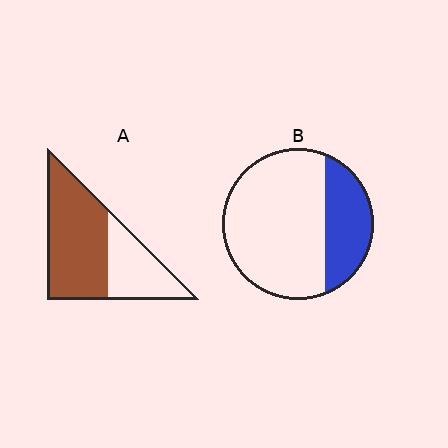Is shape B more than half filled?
No.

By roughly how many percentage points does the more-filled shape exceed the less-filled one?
By roughly 35 percentage points (A over B).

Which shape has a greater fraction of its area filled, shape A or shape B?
Shape A.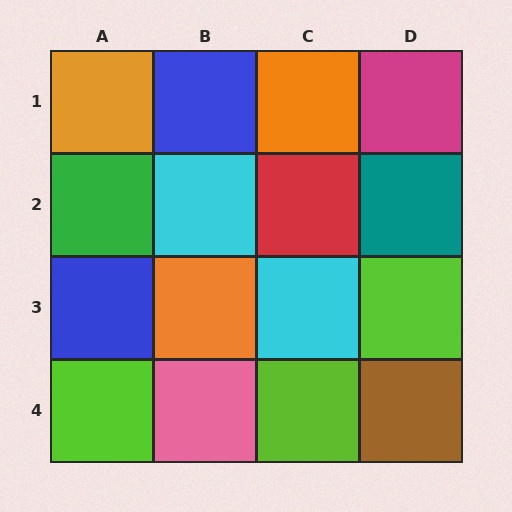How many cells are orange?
3 cells are orange.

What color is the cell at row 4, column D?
Brown.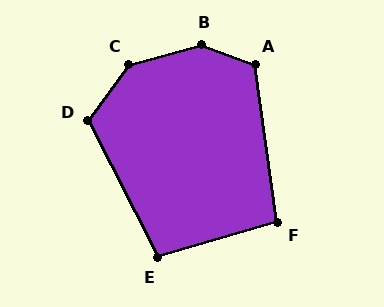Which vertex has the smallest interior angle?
F, at approximately 98 degrees.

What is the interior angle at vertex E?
Approximately 101 degrees (obtuse).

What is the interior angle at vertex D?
Approximately 117 degrees (obtuse).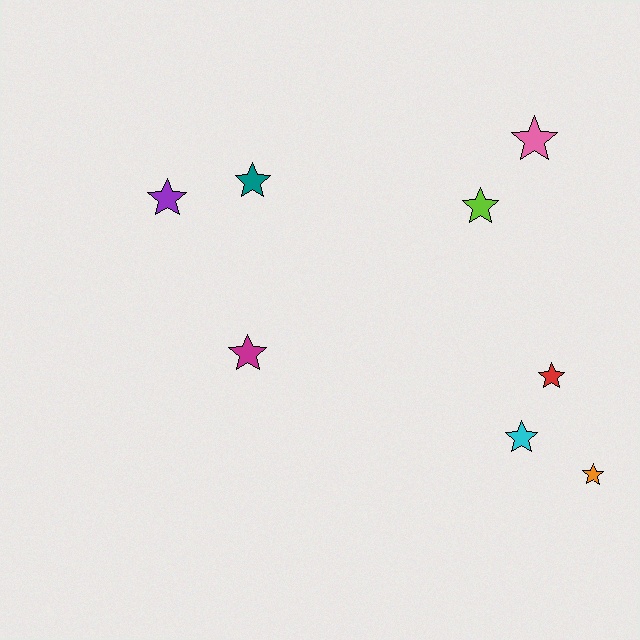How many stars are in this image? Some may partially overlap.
There are 8 stars.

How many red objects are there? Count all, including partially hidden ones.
There is 1 red object.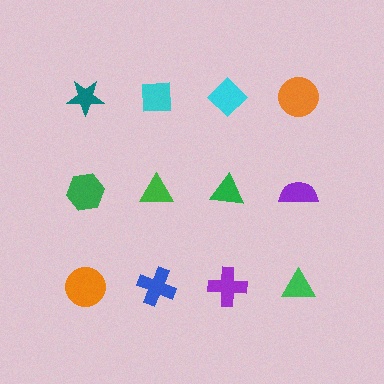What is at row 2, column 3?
A green triangle.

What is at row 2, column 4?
A purple semicircle.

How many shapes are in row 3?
4 shapes.